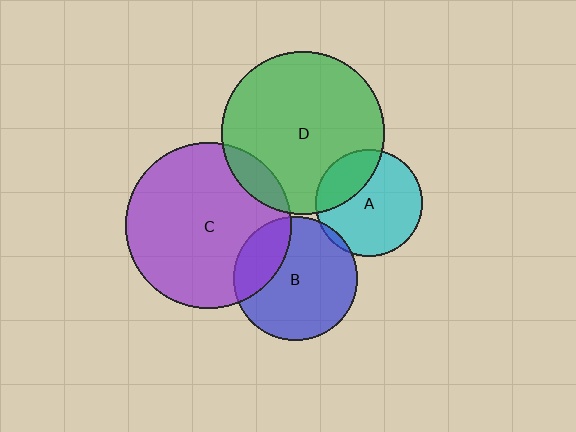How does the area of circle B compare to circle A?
Approximately 1.3 times.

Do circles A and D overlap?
Yes.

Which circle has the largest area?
Circle C (purple).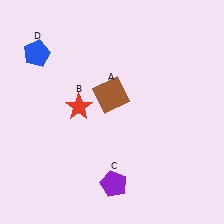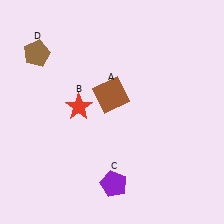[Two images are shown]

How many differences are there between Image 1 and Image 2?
There is 1 difference between the two images.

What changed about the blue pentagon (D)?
In Image 1, D is blue. In Image 2, it changed to brown.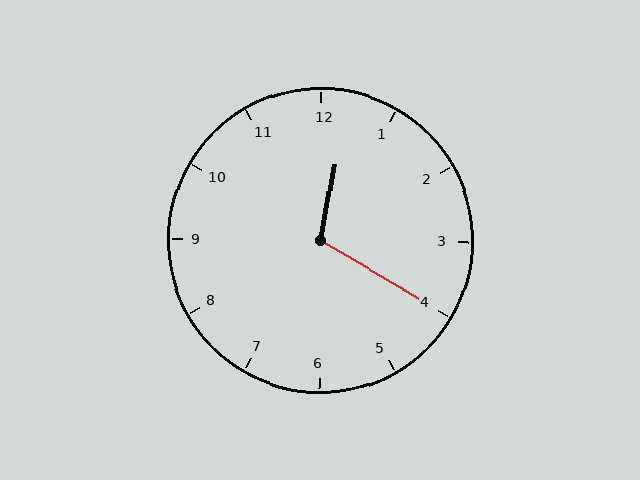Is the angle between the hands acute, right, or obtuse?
It is obtuse.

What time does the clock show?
12:20.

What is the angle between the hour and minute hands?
Approximately 110 degrees.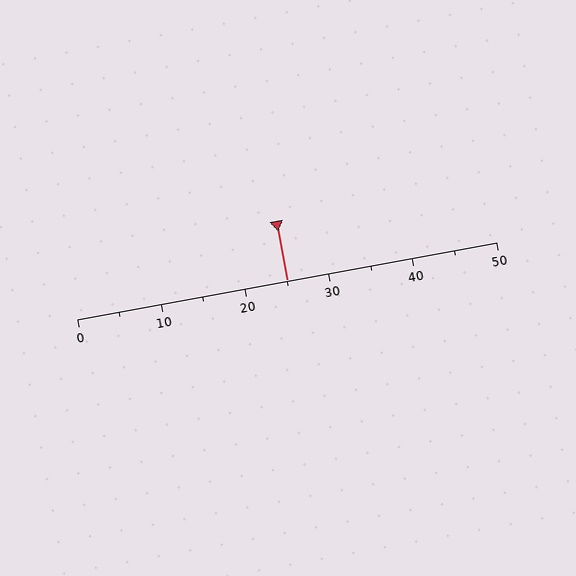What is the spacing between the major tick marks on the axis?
The major ticks are spaced 10 apart.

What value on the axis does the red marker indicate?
The marker indicates approximately 25.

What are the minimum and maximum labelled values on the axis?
The axis runs from 0 to 50.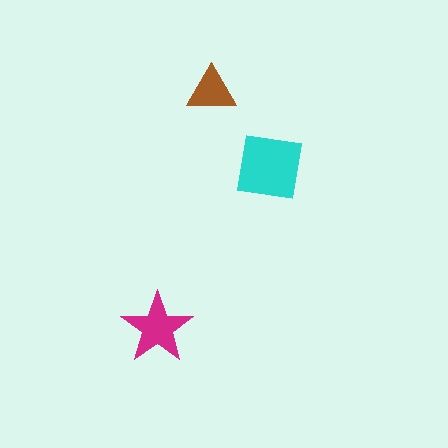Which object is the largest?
The cyan square.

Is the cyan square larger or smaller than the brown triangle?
Larger.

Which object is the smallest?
The brown triangle.